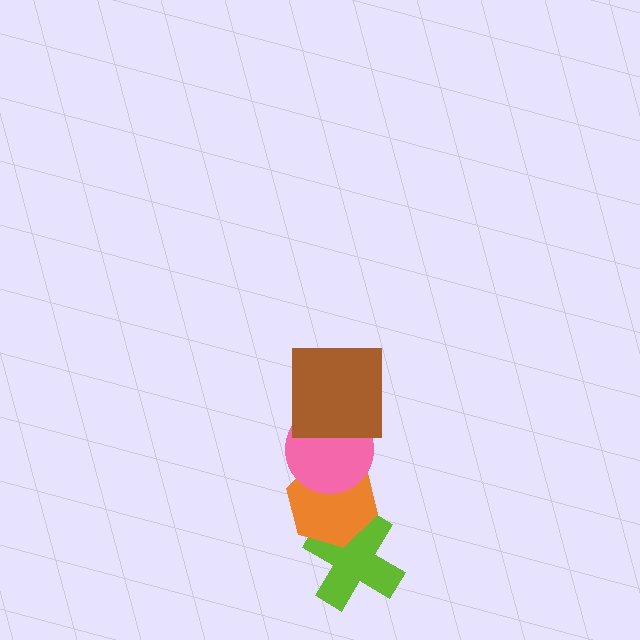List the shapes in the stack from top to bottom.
From top to bottom: the brown square, the pink circle, the orange hexagon, the lime cross.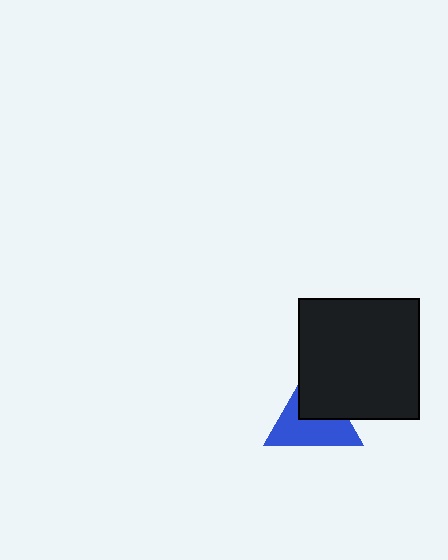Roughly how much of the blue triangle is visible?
About half of it is visible (roughly 58%).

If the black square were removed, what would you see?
You would see the complete blue triangle.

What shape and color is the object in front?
The object in front is a black square.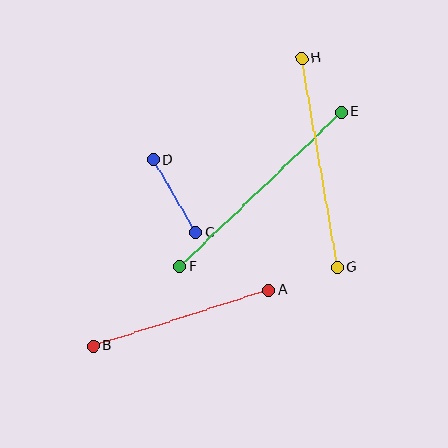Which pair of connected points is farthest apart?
Points E and F are farthest apart.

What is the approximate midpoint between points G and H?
The midpoint is at approximately (320, 162) pixels.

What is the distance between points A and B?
The distance is approximately 184 pixels.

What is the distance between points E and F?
The distance is approximately 223 pixels.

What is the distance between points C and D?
The distance is approximately 84 pixels.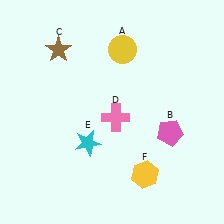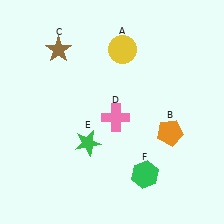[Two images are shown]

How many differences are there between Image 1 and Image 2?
There are 3 differences between the two images.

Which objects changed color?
B changed from pink to orange. E changed from cyan to green. F changed from yellow to green.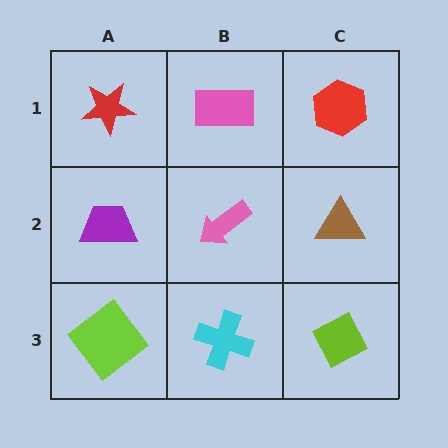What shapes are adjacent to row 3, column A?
A purple trapezoid (row 2, column A), a cyan cross (row 3, column B).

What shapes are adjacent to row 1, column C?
A brown triangle (row 2, column C), a pink rectangle (row 1, column B).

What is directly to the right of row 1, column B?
A red hexagon.